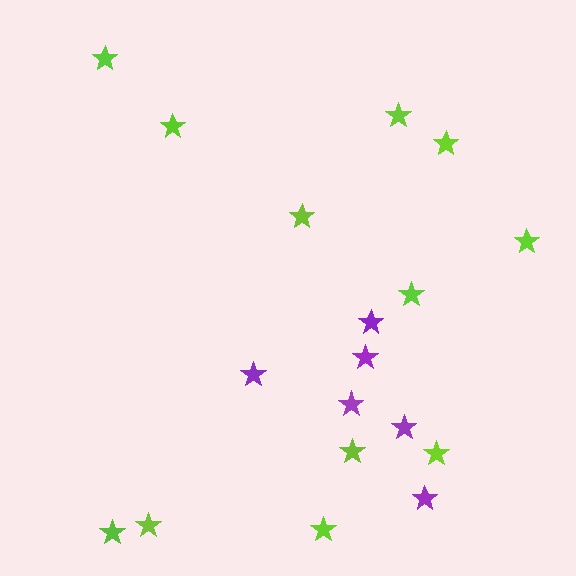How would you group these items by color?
There are 2 groups: one group of purple stars (6) and one group of lime stars (12).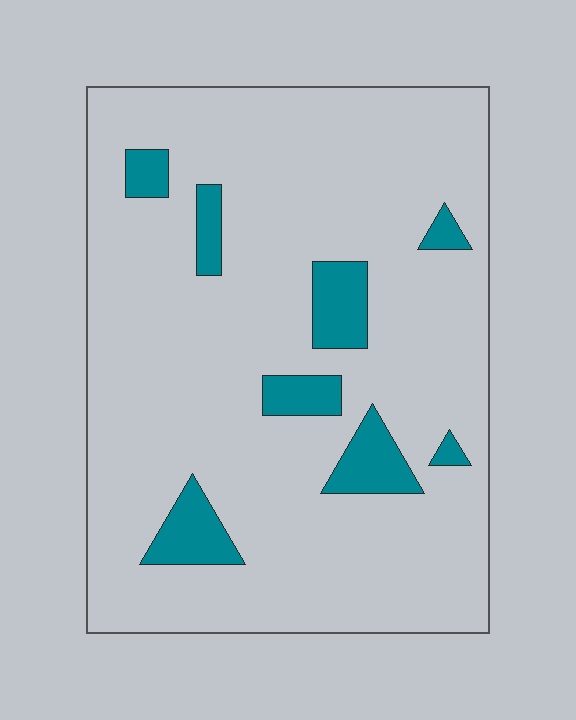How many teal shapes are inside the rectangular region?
8.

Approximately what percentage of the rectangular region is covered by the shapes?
Approximately 10%.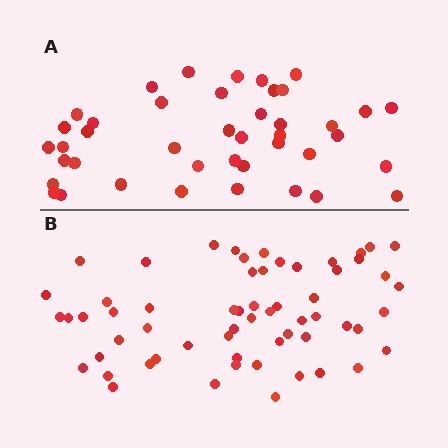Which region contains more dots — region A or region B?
Region B (the bottom region) has more dots.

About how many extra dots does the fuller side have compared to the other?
Region B has approximately 20 more dots than region A.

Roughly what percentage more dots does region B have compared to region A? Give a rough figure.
About 45% more.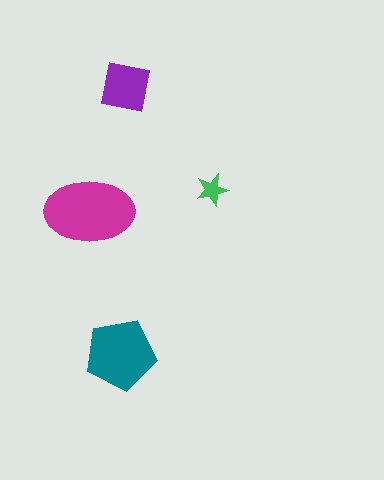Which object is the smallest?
The green star.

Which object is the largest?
The magenta ellipse.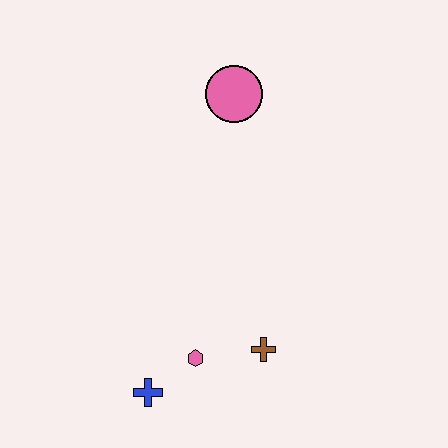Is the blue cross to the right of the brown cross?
No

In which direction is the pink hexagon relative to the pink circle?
The pink hexagon is below the pink circle.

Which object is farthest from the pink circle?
The blue cross is farthest from the pink circle.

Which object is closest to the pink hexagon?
The blue cross is closest to the pink hexagon.